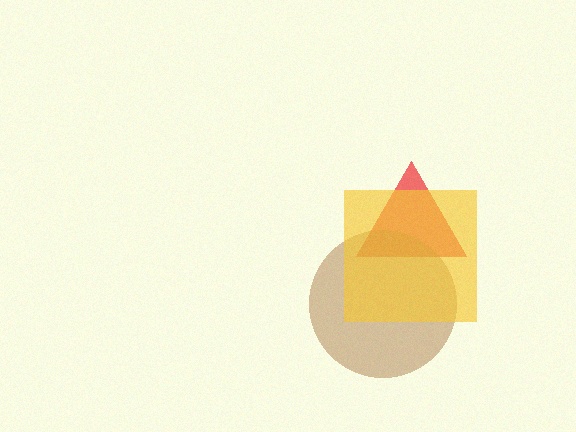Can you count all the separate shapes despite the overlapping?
Yes, there are 3 separate shapes.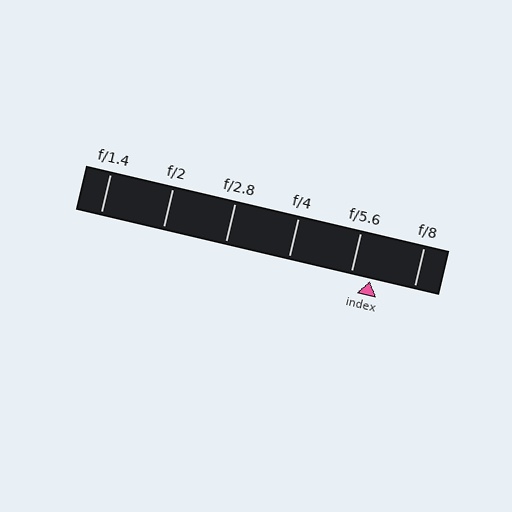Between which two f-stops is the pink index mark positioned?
The index mark is between f/5.6 and f/8.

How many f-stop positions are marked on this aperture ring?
There are 6 f-stop positions marked.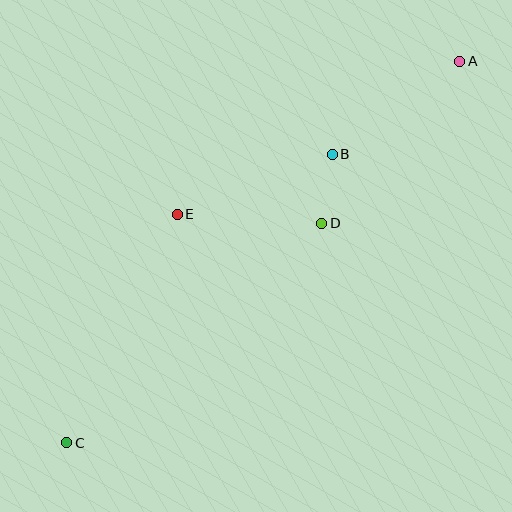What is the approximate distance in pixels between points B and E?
The distance between B and E is approximately 166 pixels.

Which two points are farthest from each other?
Points A and C are farthest from each other.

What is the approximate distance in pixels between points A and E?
The distance between A and E is approximately 321 pixels.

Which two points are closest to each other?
Points B and D are closest to each other.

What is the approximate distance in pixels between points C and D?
The distance between C and D is approximately 336 pixels.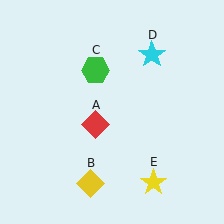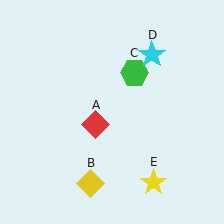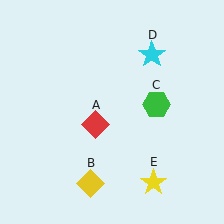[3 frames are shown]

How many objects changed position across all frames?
1 object changed position: green hexagon (object C).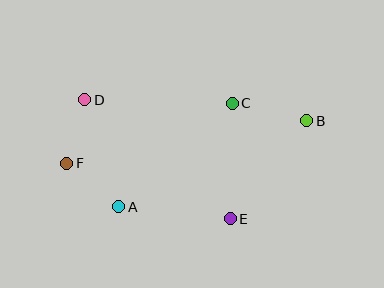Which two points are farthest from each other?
Points B and F are farthest from each other.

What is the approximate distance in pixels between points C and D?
The distance between C and D is approximately 147 pixels.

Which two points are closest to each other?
Points D and F are closest to each other.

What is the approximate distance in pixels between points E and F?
The distance between E and F is approximately 173 pixels.